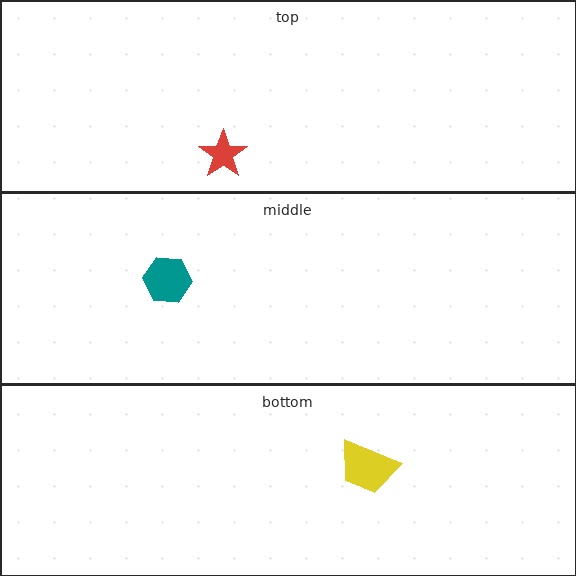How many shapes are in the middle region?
1.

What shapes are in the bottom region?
The yellow trapezoid.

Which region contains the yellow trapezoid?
The bottom region.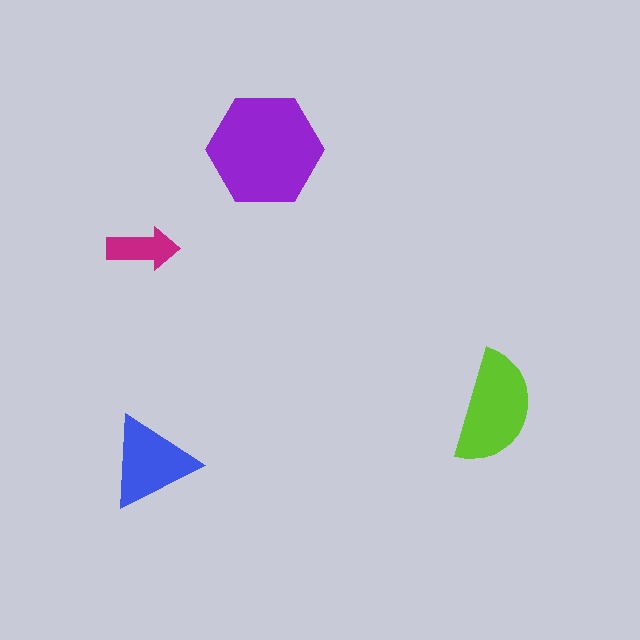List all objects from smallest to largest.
The magenta arrow, the blue triangle, the lime semicircle, the purple hexagon.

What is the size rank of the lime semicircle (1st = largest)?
2nd.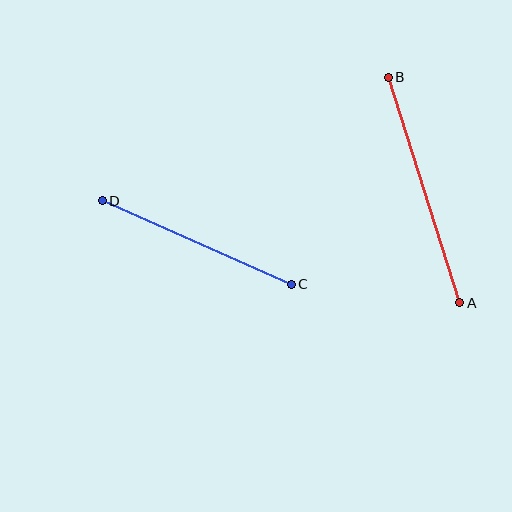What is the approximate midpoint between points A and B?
The midpoint is at approximately (424, 190) pixels.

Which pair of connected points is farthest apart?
Points A and B are farthest apart.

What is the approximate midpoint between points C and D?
The midpoint is at approximately (197, 243) pixels.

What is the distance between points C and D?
The distance is approximately 207 pixels.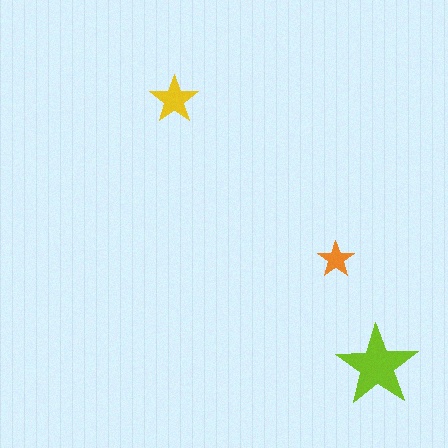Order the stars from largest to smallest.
the lime one, the yellow one, the orange one.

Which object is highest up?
The yellow star is topmost.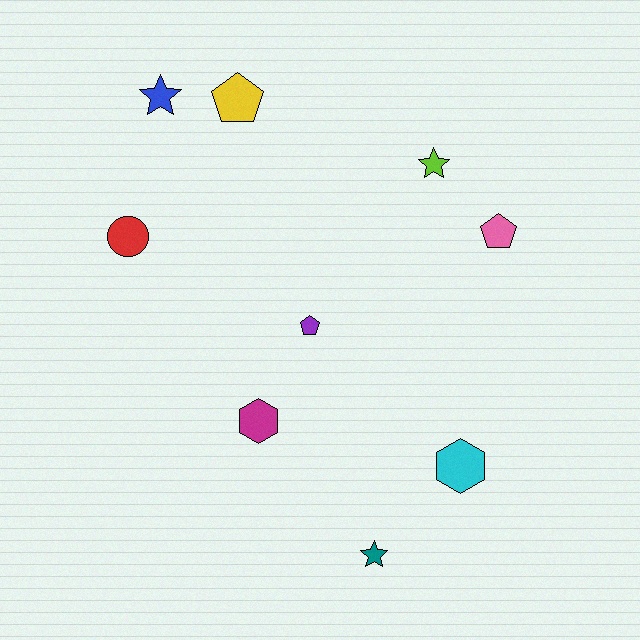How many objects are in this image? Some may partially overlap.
There are 9 objects.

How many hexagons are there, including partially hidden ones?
There are 2 hexagons.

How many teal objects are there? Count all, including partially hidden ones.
There is 1 teal object.